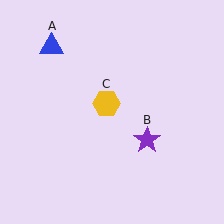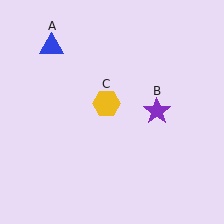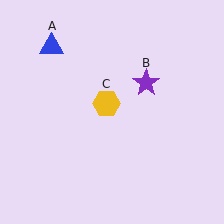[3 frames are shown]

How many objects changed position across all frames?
1 object changed position: purple star (object B).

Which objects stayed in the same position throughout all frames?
Blue triangle (object A) and yellow hexagon (object C) remained stationary.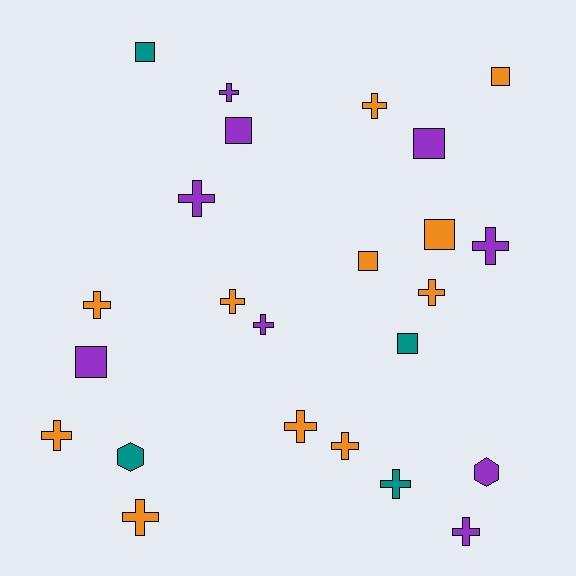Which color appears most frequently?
Orange, with 11 objects.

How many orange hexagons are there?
There are no orange hexagons.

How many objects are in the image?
There are 24 objects.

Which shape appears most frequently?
Cross, with 14 objects.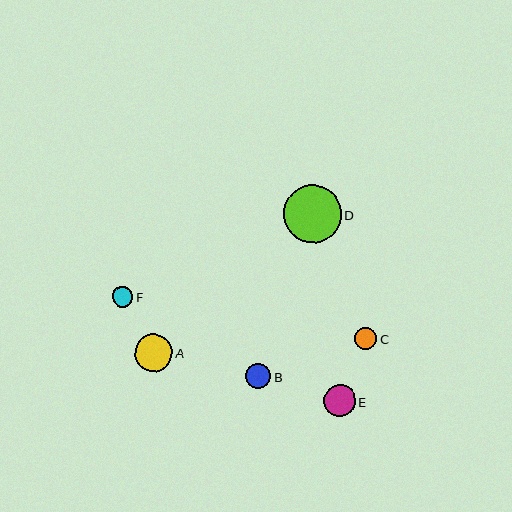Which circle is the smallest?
Circle F is the smallest with a size of approximately 21 pixels.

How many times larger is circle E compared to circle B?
Circle E is approximately 1.3 times the size of circle B.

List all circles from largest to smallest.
From largest to smallest: D, A, E, B, C, F.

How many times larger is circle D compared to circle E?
Circle D is approximately 1.8 times the size of circle E.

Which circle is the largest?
Circle D is the largest with a size of approximately 58 pixels.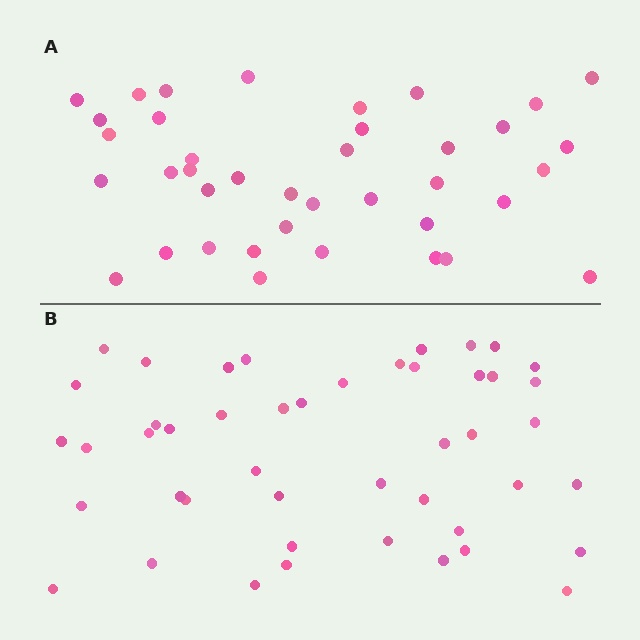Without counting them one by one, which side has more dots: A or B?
Region B (the bottom region) has more dots.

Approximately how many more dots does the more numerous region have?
Region B has roughly 8 or so more dots than region A.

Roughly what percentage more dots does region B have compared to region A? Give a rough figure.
About 20% more.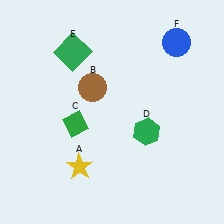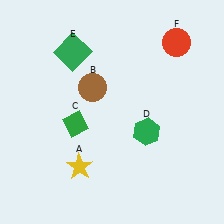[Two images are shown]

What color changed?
The circle (F) changed from blue in Image 1 to red in Image 2.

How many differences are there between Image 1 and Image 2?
There is 1 difference between the two images.